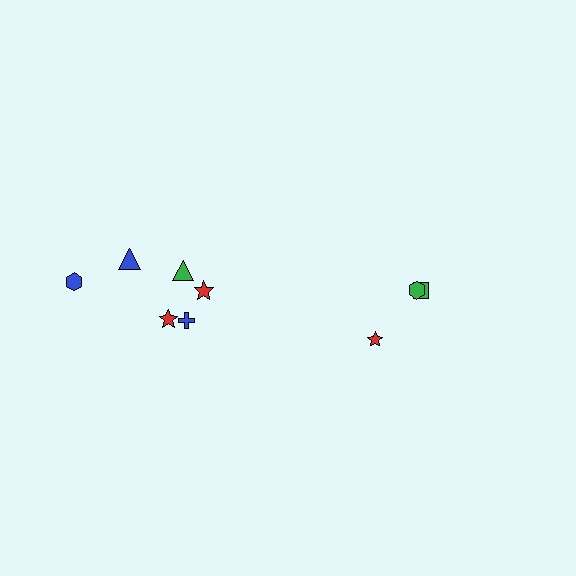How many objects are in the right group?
There are 3 objects.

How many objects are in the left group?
There are 6 objects.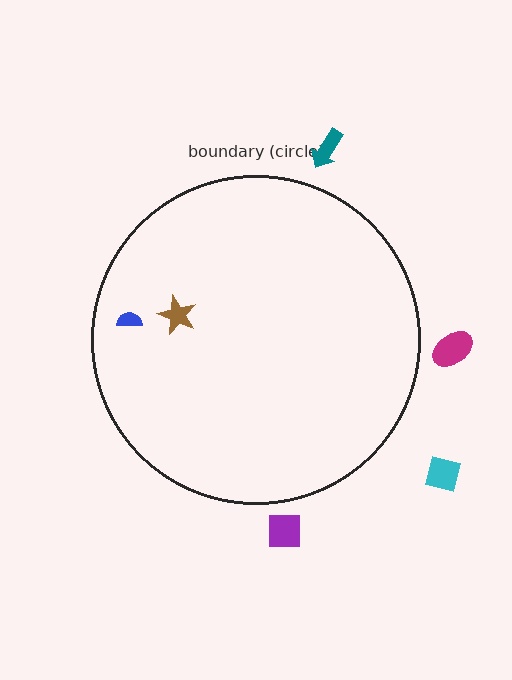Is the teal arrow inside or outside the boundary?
Outside.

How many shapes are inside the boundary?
2 inside, 4 outside.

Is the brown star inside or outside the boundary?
Inside.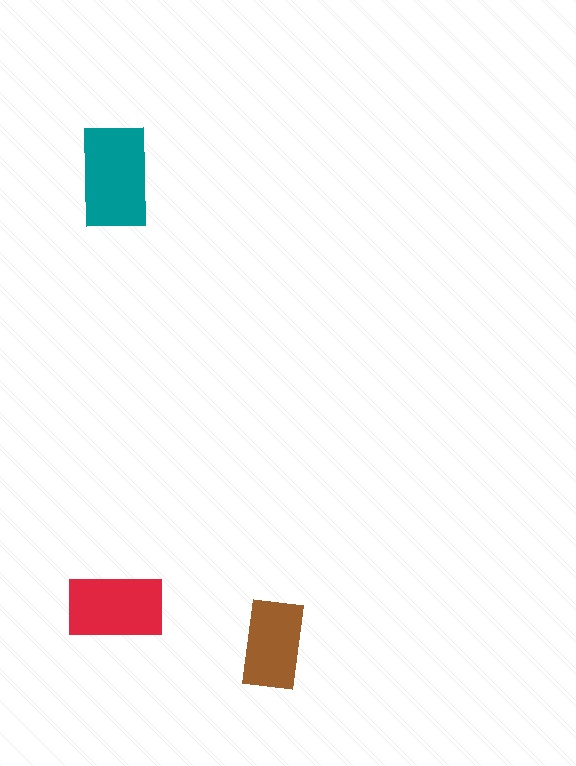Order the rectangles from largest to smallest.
the teal one, the red one, the brown one.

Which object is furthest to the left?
The teal rectangle is leftmost.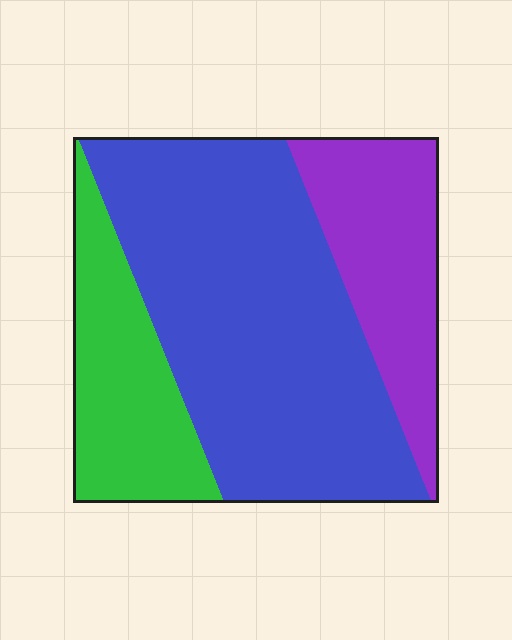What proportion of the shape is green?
Green covers 21% of the shape.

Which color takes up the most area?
Blue, at roughly 55%.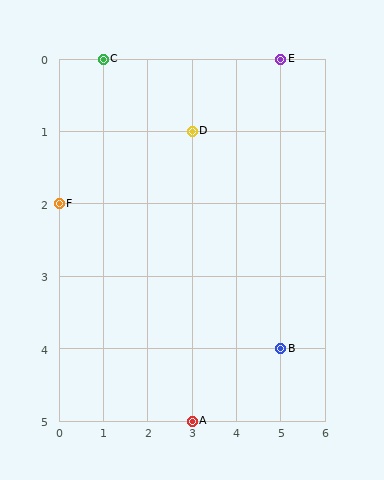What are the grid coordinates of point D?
Point D is at grid coordinates (3, 1).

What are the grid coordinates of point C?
Point C is at grid coordinates (1, 0).